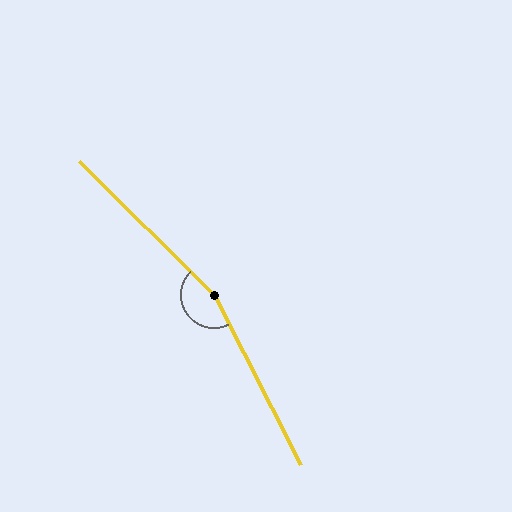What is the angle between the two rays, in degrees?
Approximately 162 degrees.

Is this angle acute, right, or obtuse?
It is obtuse.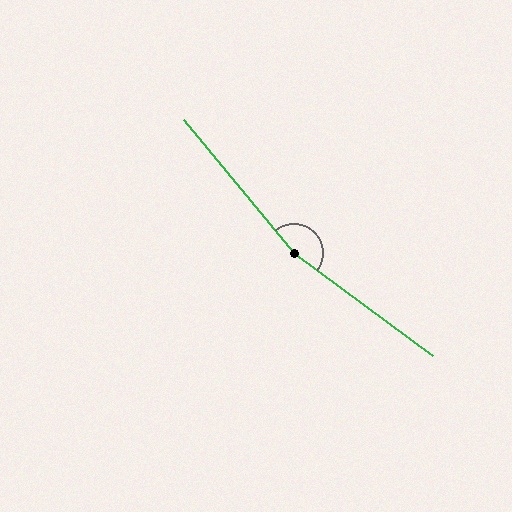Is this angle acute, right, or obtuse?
It is obtuse.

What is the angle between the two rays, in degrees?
Approximately 166 degrees.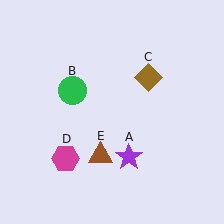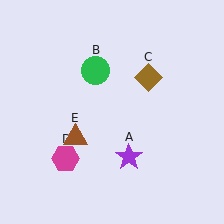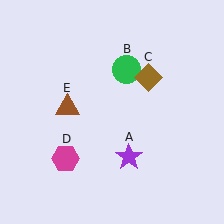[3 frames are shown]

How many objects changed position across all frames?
2 objects changed position: green circle (object B), brown triangle (object E).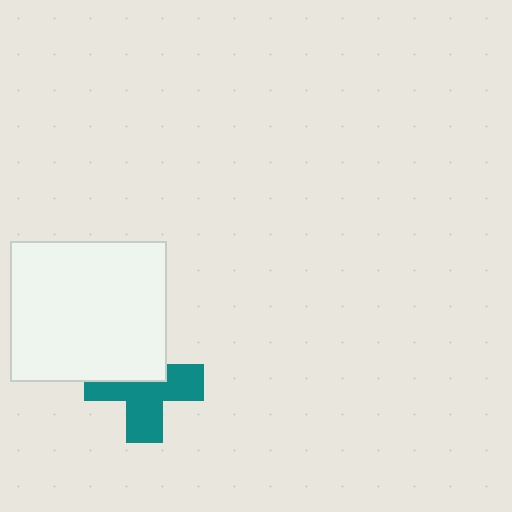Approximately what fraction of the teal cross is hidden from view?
Roughly 39% of the teal cross is hidden behind the white rectangle.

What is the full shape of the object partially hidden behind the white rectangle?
The partially hidden object is a teal cross.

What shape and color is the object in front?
The object in front is a white rectangle.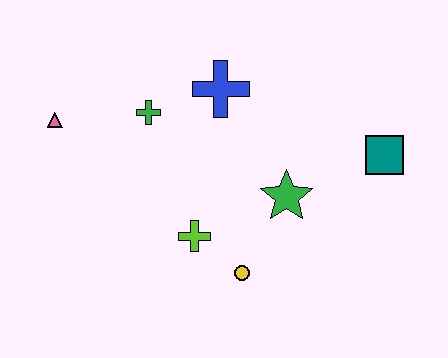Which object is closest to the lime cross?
The yellow circle is closest to the lime cross.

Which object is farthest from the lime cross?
The teal square is farthest from the lime cross.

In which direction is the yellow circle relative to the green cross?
The yellow circle is below the green cross.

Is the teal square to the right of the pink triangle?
Yes